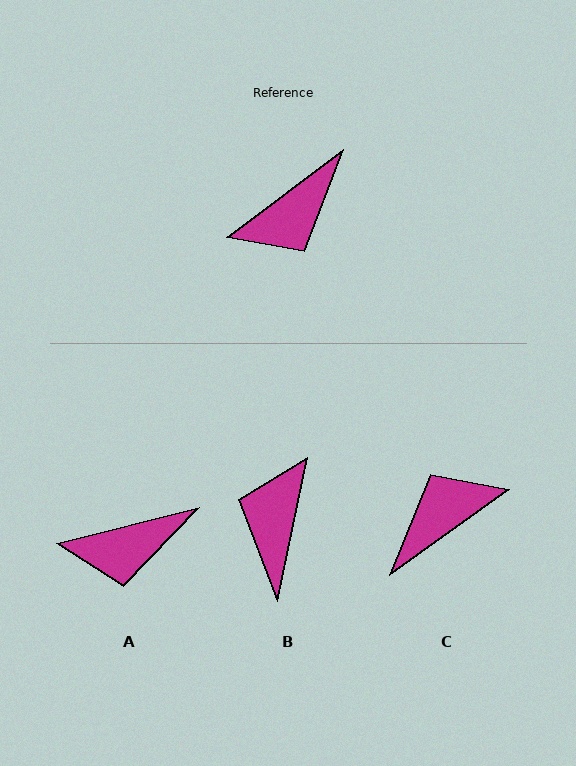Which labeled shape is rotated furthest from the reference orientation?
C, about 179 degrees away.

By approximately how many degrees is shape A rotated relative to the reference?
Approximately 23 degrees clockwise.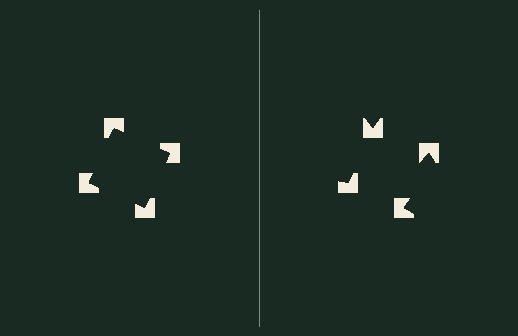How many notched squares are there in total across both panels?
8 — 4 on each side.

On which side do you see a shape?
An illusory square appears on the left side. On the right side the wedge cuts are rotated, so no coherent shape forms.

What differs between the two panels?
The notched squares are positioned identically on both sides; only the wedge orientations differ. On the left they align to a square; on the right they are misaligned.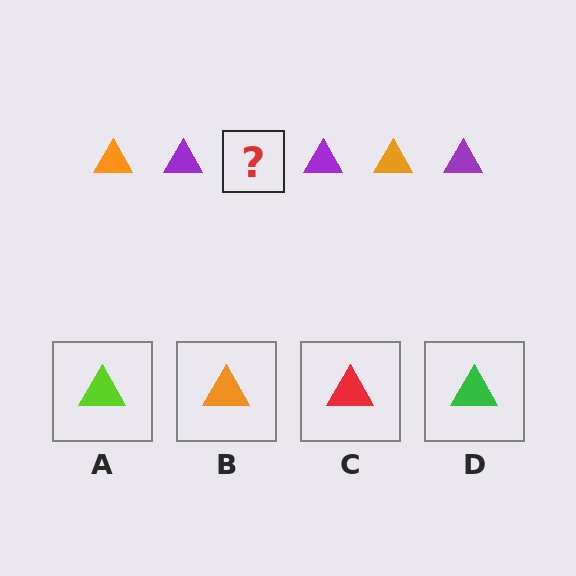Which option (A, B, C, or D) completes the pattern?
B.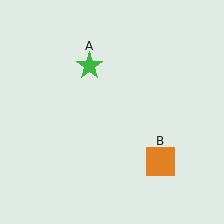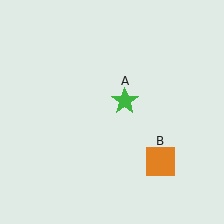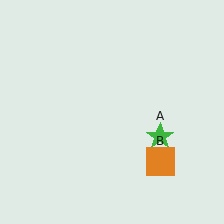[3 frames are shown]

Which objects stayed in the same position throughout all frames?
Orange square (object B) remained stationary.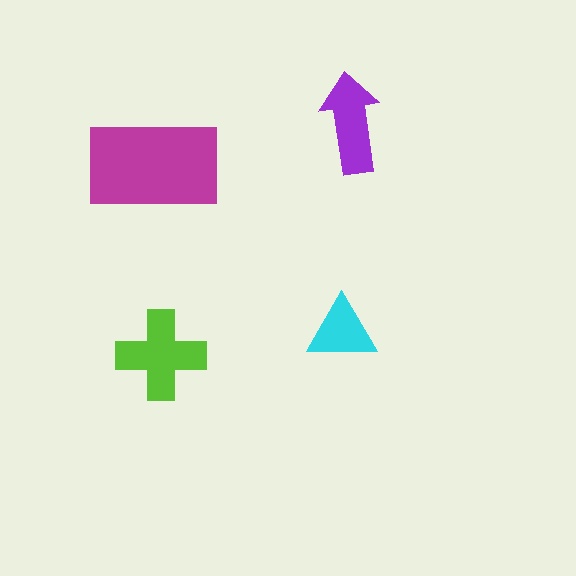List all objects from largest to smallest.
The magenta rectangle, the lime cross, the purple arrow, the cyan triangle.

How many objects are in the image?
There are 4 objects in the image.